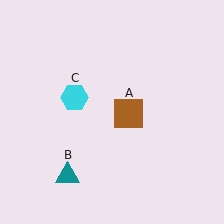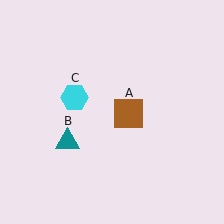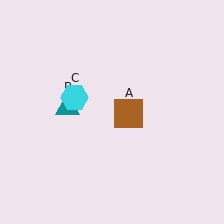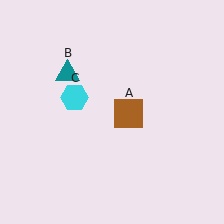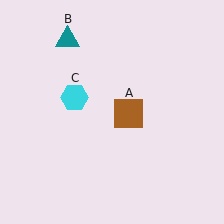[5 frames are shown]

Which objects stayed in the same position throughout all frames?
Brown square (object A) and cyan hexagon (object C) remained stationary.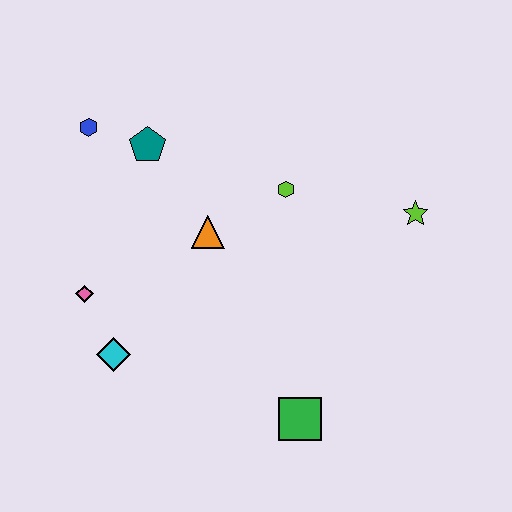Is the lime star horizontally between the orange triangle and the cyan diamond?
No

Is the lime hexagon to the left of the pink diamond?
No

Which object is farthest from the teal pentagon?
The green square is farthest from the teal pentagon.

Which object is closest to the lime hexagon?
The orange triangle is closest to the lime hexagon.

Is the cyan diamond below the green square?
No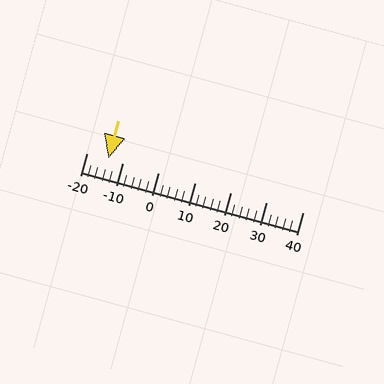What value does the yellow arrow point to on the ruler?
The yellow arrow points to approximately -14.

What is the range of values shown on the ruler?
The ruler shows values from -20 to 40.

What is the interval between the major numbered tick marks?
The major tick marks are spaced 10 units apart.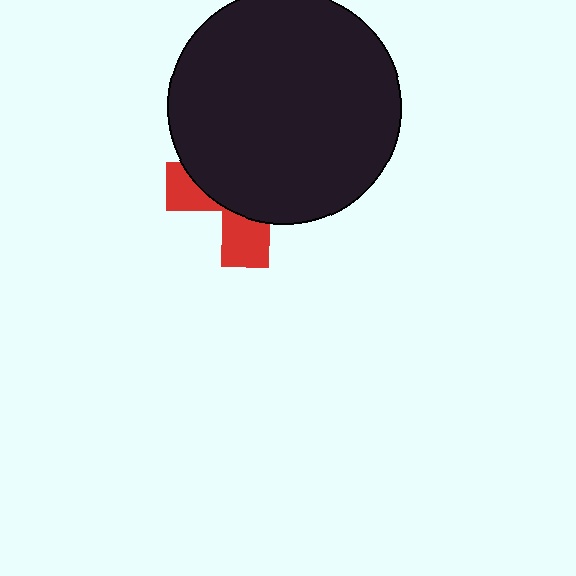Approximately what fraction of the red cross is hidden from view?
Roughly 70% of the red cross is hidden behind the black circle.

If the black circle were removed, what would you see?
You would see the complete red cross.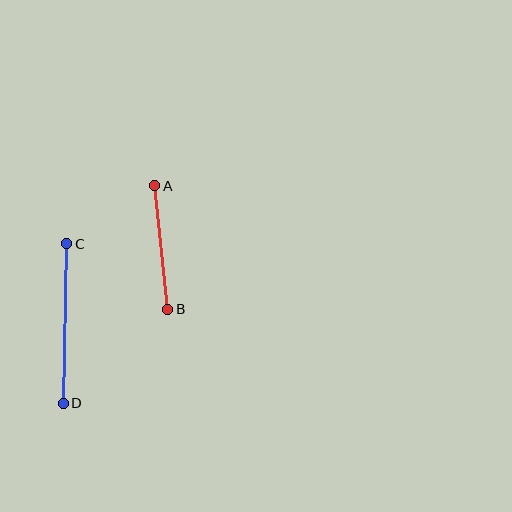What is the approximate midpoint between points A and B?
The midpoint is at approximately (161, 247) pixels.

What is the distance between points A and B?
The distance is approximately 125 pixels.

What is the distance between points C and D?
The distance is approximately 160 pixels.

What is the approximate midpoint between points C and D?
The midpoint is at approximately (65, 324) pixels.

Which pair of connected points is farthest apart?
Points C and D are farthest apart.